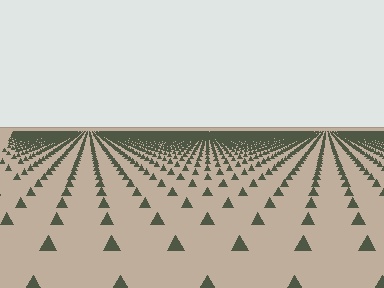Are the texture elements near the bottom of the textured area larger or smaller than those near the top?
Larger. Near the bottom, elements are closer to the viewer and appear at a bigger on-screen size.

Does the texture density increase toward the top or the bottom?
Density increases toward the top.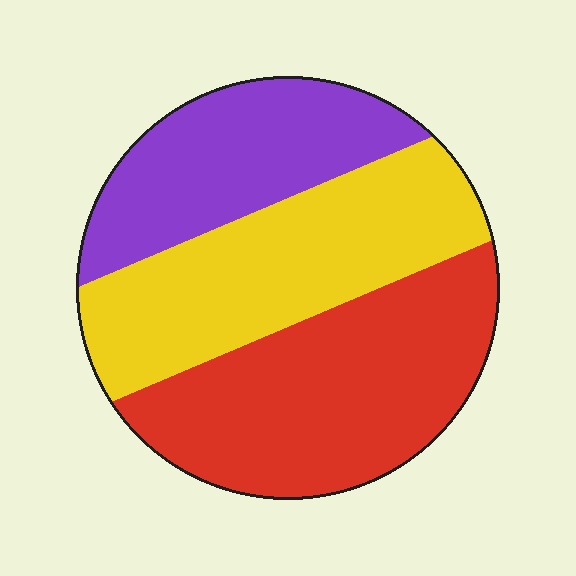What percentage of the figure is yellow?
Yellow takes up about one third (1/3) of the figure.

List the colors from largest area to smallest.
From largest to smallest: red, yellow, purple.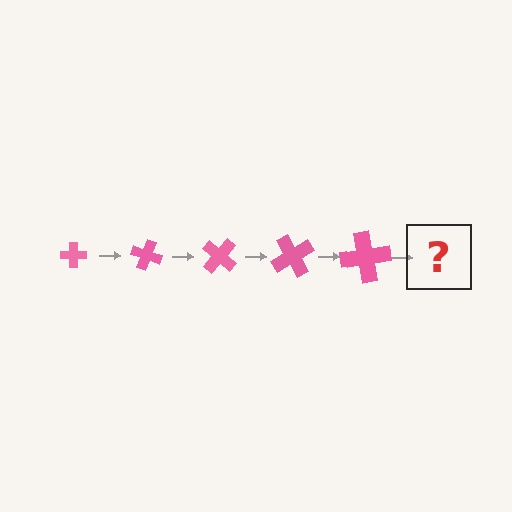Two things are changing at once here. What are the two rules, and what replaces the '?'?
The two rules are that the cross grows larger each step and it rotates 20 degrees each step. The '?' should be a cross, larger than the previous one and rotated 100 degrees from the start.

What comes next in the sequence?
The next element should be a cross, larger than the previous one and rotated 100 degrees from the start.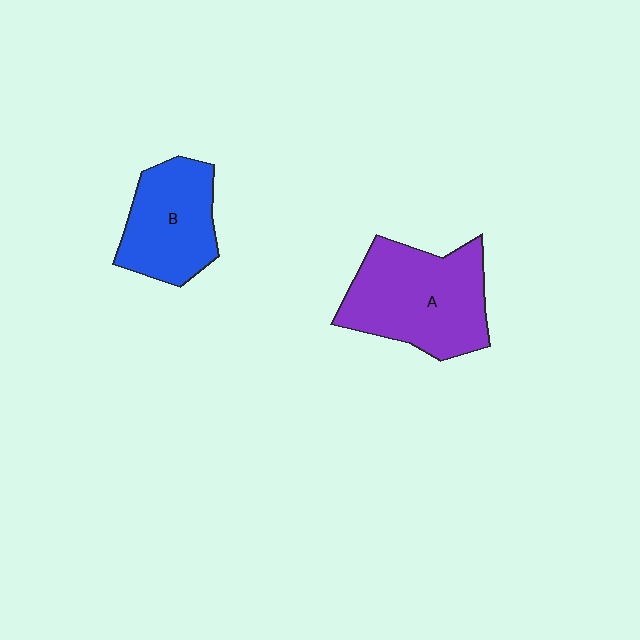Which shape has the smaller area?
Shape B (blue).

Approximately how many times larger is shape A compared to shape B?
Approximately 1.4 times.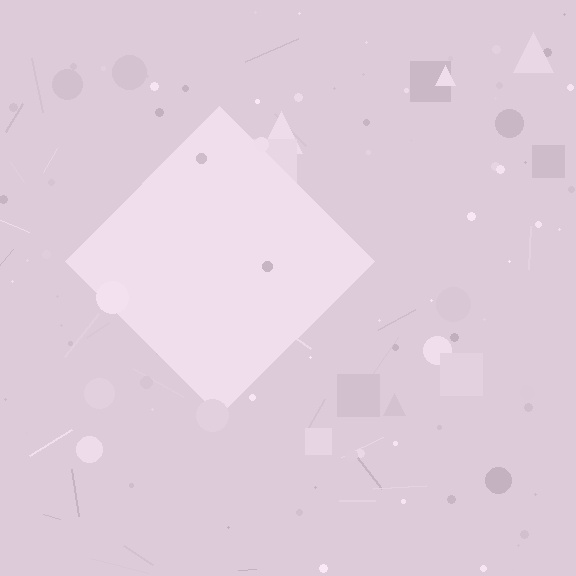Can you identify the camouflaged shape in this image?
The camouflaged shape is a diamond.